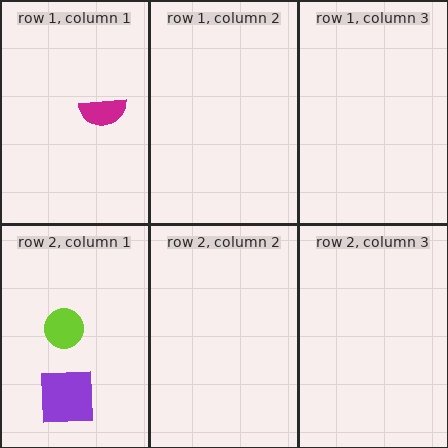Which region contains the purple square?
The row 2, column 1 region.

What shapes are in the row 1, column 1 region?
The magenta semicircle.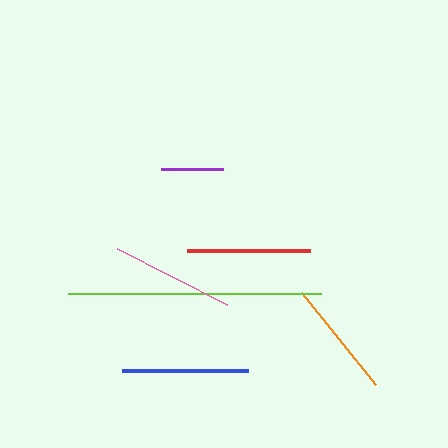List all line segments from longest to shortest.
From longest to shortest: lime, blue, pink, red, orange, purple.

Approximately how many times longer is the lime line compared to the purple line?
The lime line is approximately 4.1 times the length of the purple line.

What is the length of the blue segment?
The blue segment is approximately 126 pixels long.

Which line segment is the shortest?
The purple line is the shortest at approximately 62 pixels.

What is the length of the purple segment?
The purple segment is approximately 62 pixels long.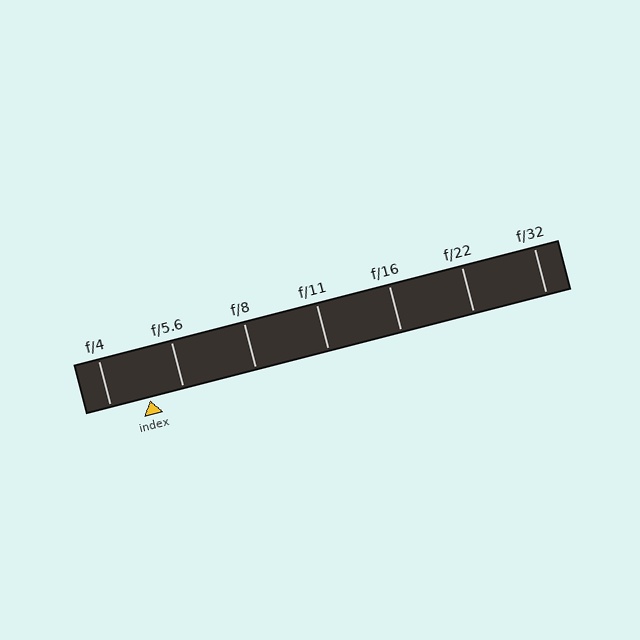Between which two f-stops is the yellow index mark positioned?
The index mark is between f/4 and f/5.6.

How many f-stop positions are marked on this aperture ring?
There are 7 f-stop positions marked.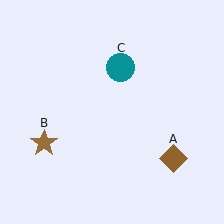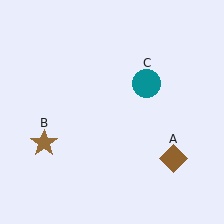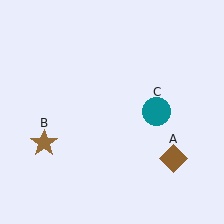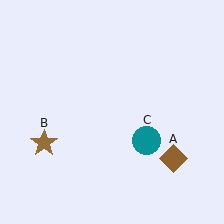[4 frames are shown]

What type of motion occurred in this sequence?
The teal circle (object C) rotated clockwise around the center of the scene.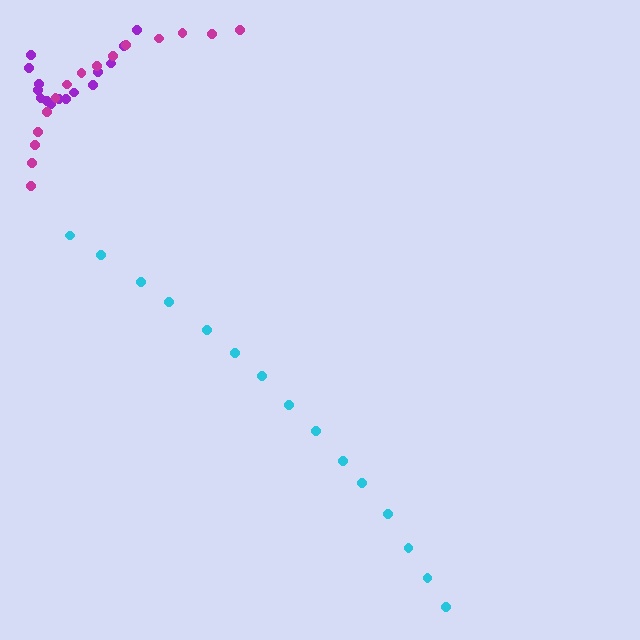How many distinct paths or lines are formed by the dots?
There are 3 distinct paths.